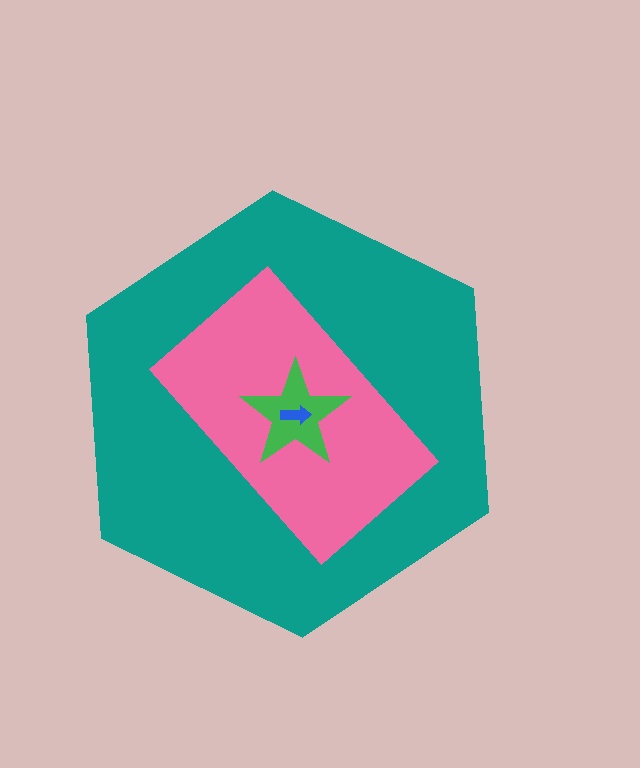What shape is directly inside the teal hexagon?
The pink rectangle.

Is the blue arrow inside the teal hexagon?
Yes.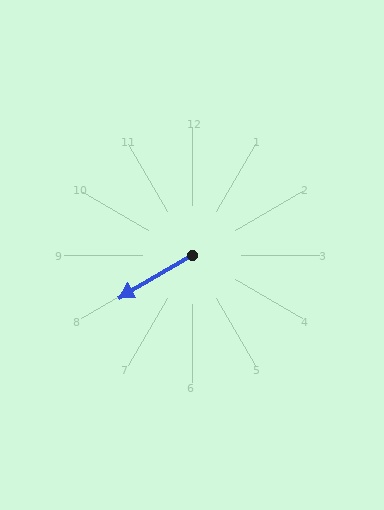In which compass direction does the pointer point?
Southwest.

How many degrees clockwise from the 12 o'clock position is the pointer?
Approximately 240 degrees.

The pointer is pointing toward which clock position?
Roughly 8 o'clock.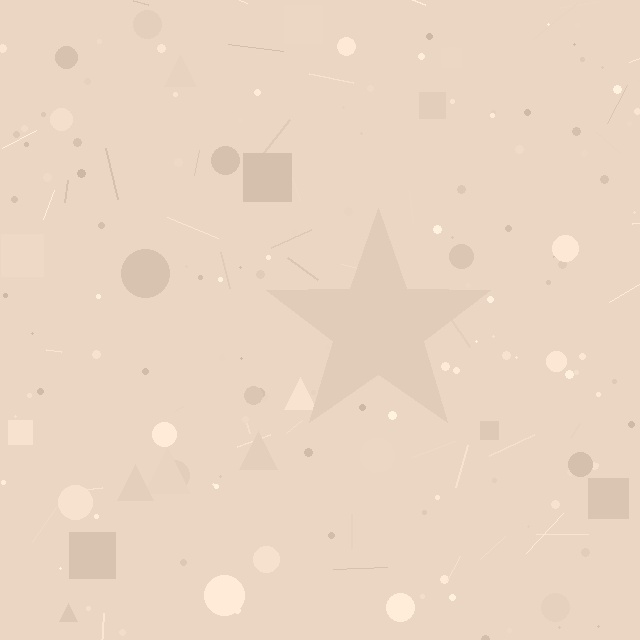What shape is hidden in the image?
A star is hidden in the image.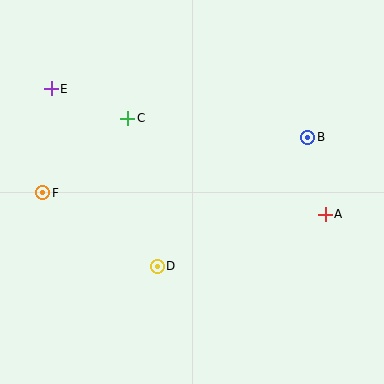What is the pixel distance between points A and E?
The distance between A and E is 301 pixels.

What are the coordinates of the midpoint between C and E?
The midpoint between C and E is at (90, 103).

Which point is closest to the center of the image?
Point D at (157, 266) is closest to the center.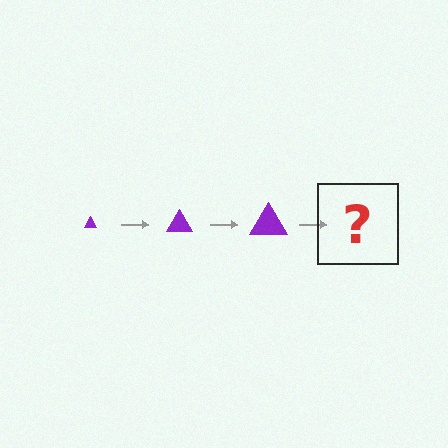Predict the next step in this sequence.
The next step is a purple triangle, larger than the previous one.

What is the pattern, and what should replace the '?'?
The pattern is that the triangle gets progressively larger each step. The '?' should be a purple triangle, larger than the previous one.